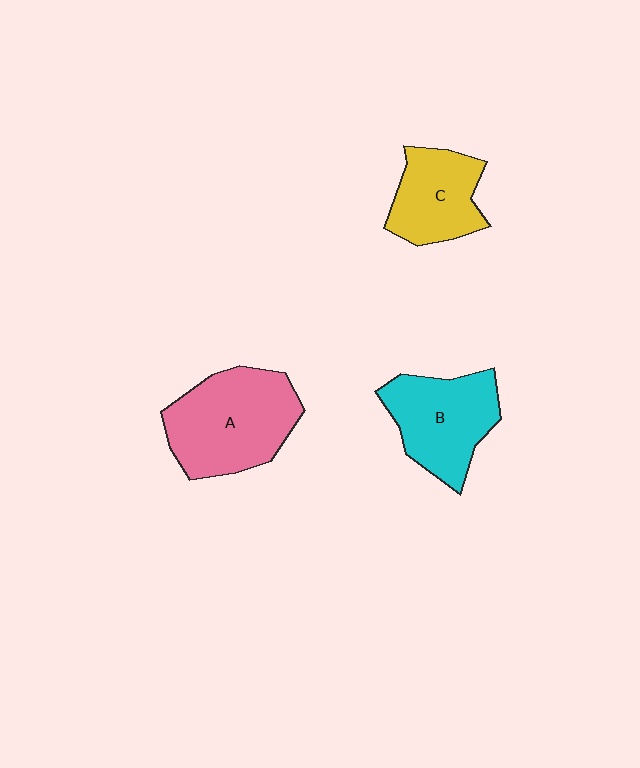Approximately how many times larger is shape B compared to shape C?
Approximately 1.2 times.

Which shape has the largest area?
Shape A (pink).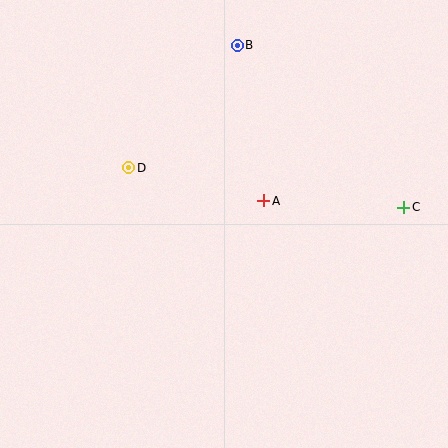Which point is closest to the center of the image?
Point A at (264, 201) is closest to the center.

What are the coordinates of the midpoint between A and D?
The midpoint between A and D is at (196, 184).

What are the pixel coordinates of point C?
Point C is at (404, 207).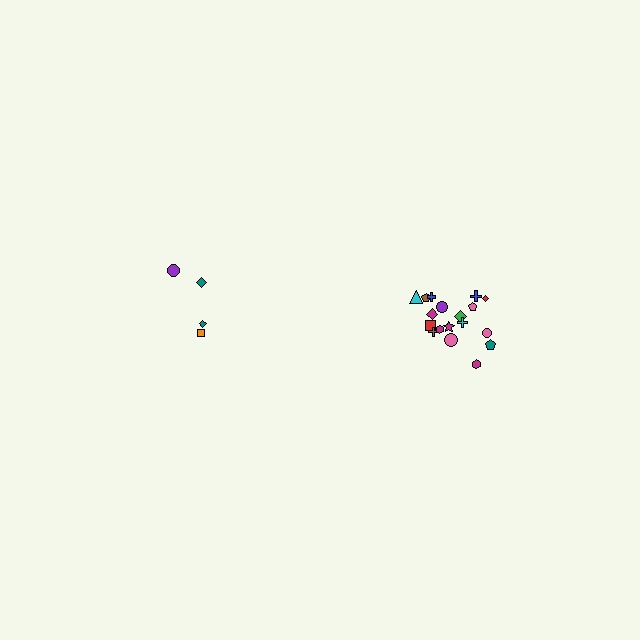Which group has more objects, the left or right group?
The right group.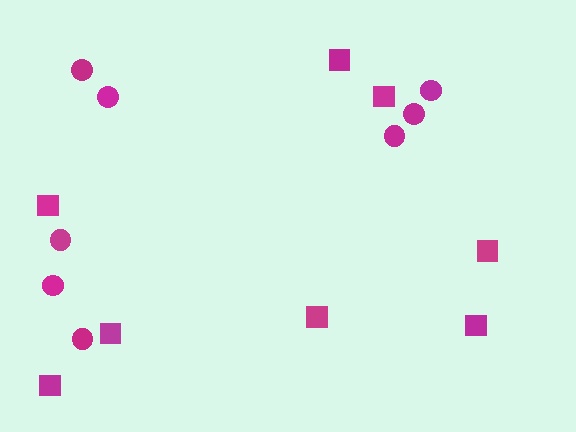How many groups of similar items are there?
There are 2 groups: one group of circles (8) and one group of squares (8).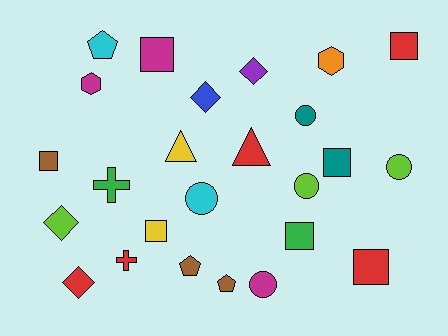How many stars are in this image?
There are no stars.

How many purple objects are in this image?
There is 1 purple object.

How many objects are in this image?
There are 25 objects.